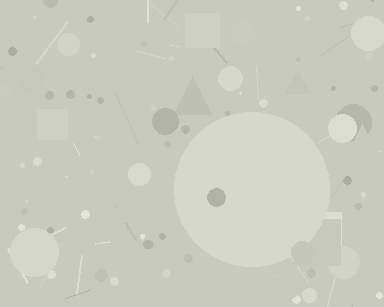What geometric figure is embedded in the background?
A circle is embedded in the background.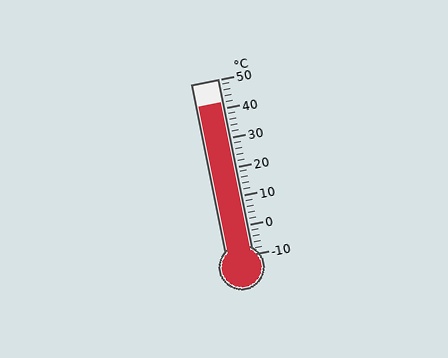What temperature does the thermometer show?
The thermometer shows approximately 42°C.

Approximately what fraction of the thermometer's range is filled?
The thermometer is filled to approximately 85% of its range.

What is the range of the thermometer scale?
The thermometer scale ranges from -10°C to 50°C.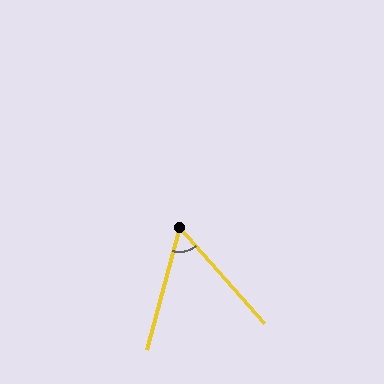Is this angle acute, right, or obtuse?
It is acute.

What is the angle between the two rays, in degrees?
Approximately 56 degrees.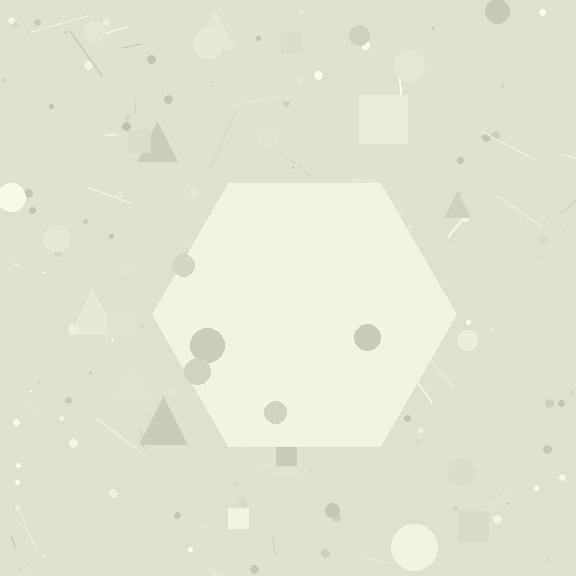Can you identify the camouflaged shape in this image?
The camouflaged shape is a hexagon.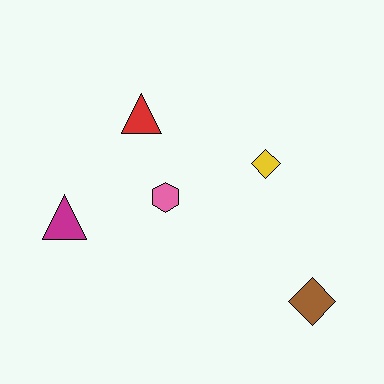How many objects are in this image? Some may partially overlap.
There are 5 objects.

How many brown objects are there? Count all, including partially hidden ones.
There is 1 brown object.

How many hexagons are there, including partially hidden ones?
There is 1 hexagon.